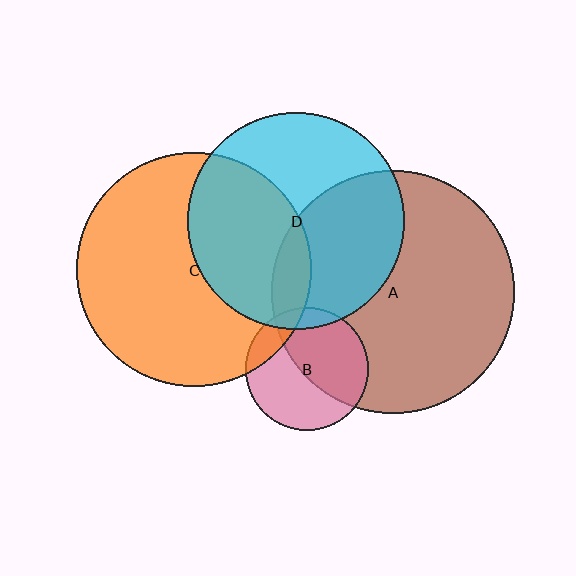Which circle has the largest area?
Circle A (brown).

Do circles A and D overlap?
Yes.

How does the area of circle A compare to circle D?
Approximately 1.3 times.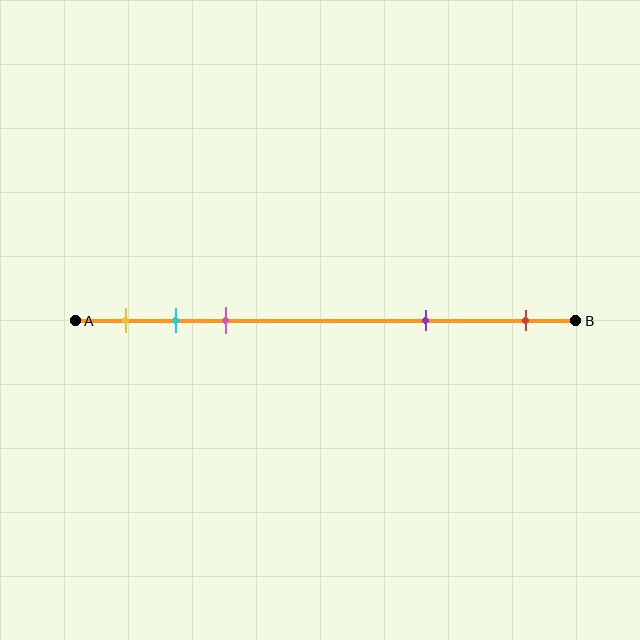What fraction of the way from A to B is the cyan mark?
The cyan mark is approximately 20% (0.2) of the way from A to B.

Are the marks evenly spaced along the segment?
No, the marks are not evenly spaced.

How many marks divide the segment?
There are 5 marks dividing the segment.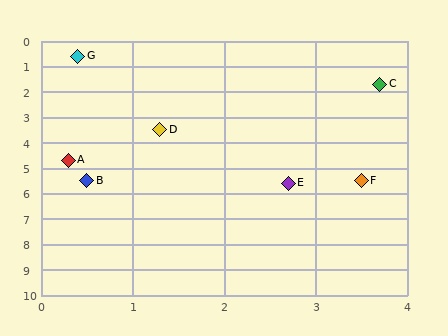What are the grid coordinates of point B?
Point B is at approximately (0.5, 5.5).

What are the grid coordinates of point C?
Point C is at approximately (3.7, 1.7).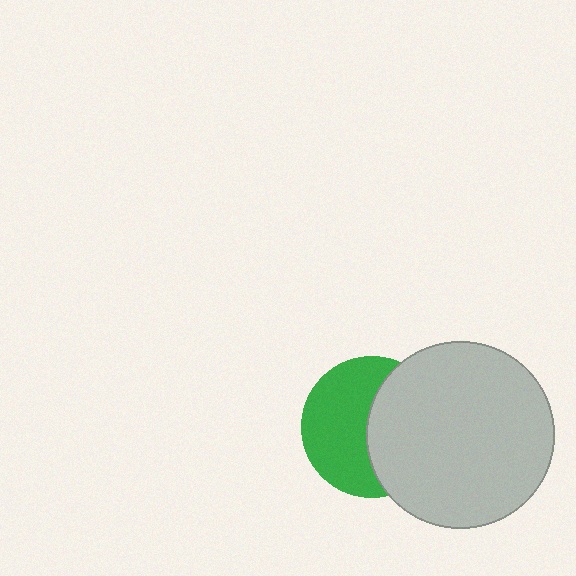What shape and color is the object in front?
The object in front is a light gray circle.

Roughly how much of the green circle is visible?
About half of it is visible (roughly 53%).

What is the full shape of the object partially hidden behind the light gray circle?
The partially hidden object is a green circle.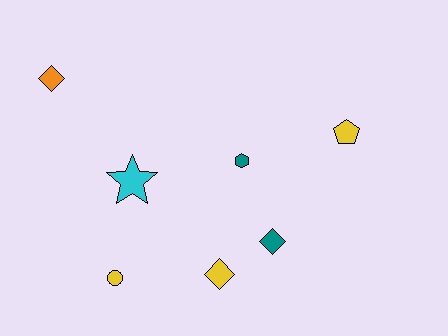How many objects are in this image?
There are 7 objects.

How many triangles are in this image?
There are no triangles.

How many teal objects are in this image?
There are 2 teal objects.